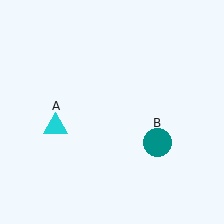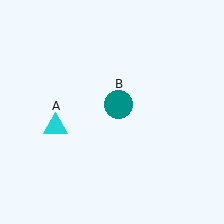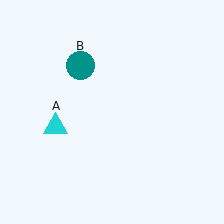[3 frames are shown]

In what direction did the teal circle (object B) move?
The teal circle (object B) moved up and to the left.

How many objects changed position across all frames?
1 object changed position: teal circle (object B).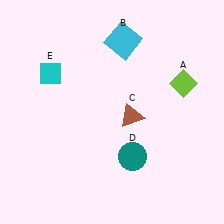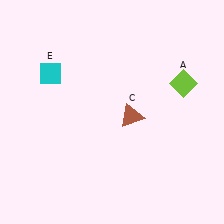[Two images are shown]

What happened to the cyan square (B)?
The cyan square (B) was removed in Image 2. It was in the top-right area of Image 1.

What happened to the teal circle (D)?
The teal circle (D) was removed in Image 2. It was in the bottom-right area of Image 1.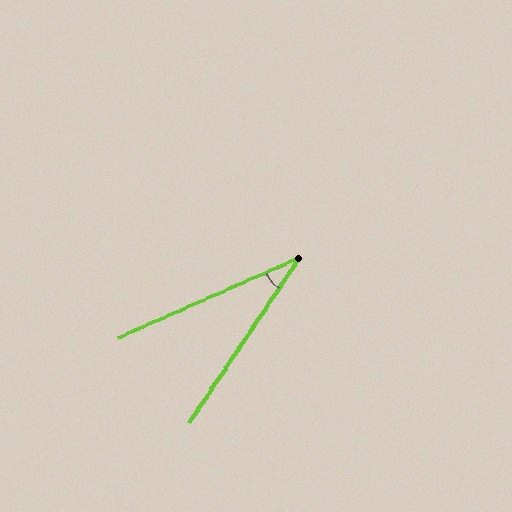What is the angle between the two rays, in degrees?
Approximately 32 degrees.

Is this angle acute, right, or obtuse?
It is acute.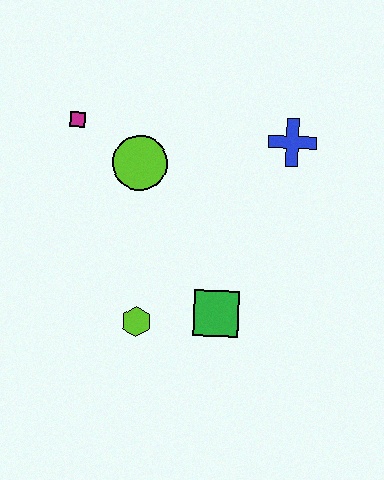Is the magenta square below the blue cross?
No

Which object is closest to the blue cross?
The lime circle is closest to the blue cross.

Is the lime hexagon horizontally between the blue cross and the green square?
No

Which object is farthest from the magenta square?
The green square is farthest from the magenta square.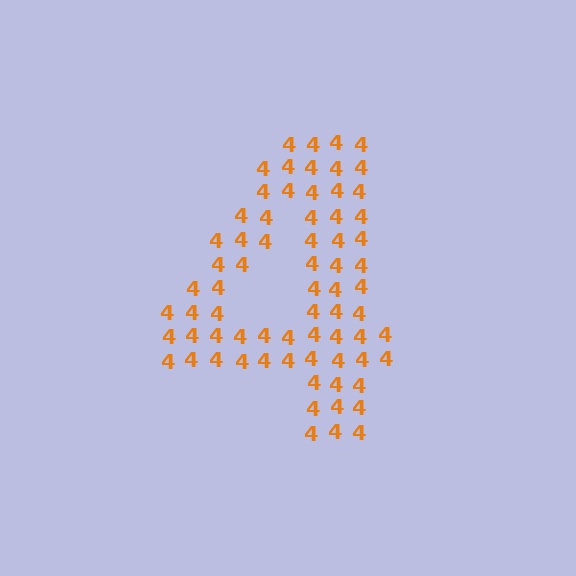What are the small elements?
The small elements are digit 4's.